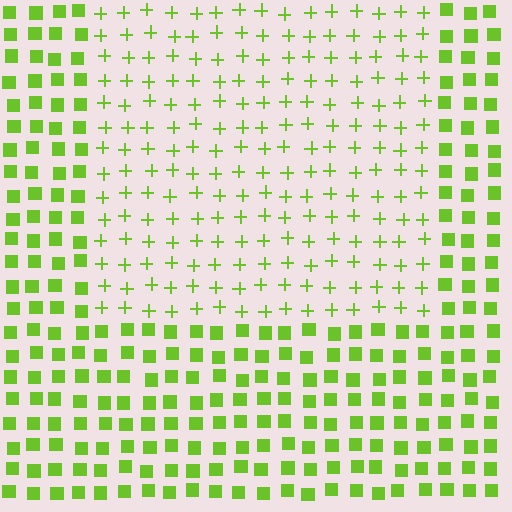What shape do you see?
I see a rectangle.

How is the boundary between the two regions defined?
The boundary is defined by a change in element shape: plus signs inside vs. squares outside. All elements share the same color and spacing.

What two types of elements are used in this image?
The image uses plus signs inside the rectangle region and squares outside it.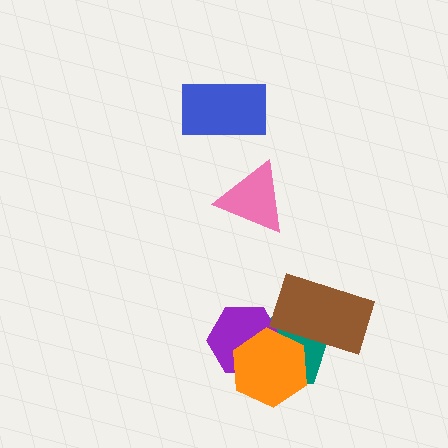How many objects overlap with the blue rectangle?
0 objects overlap with the blue rectangle.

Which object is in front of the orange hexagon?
The brown rectangle is in front of the orange hexagon.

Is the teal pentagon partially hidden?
Yes, it is partially covered by another shape.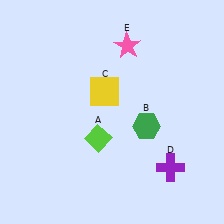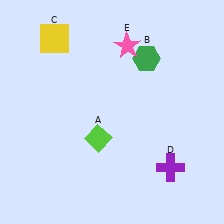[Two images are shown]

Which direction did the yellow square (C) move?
The yellow square (C) moved up.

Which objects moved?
The objects that moved are: the green hexagon (B), the yellow square (C).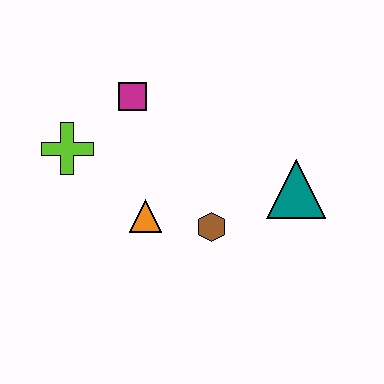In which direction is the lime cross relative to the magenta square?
The lime cross is to the left of the magenta square.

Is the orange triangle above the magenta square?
No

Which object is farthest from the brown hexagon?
The lime cross is farthest from the brown hexagon.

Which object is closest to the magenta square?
The lime cross is closest to the magenta square.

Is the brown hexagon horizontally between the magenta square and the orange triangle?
No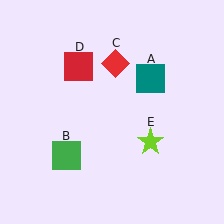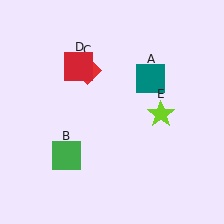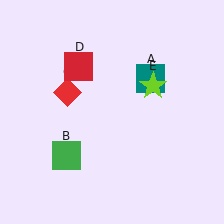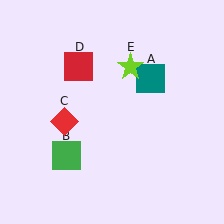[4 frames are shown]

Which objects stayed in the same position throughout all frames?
Teal square (object A) and green square (object B) and red square (object D) remained stationary.